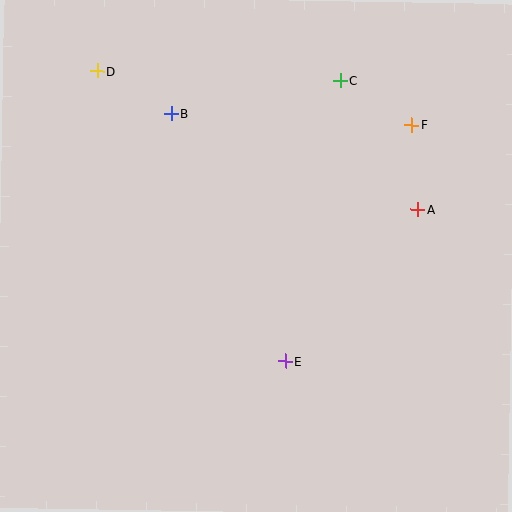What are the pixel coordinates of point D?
Point D is at (97, 71).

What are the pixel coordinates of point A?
Point A is at (418, 209).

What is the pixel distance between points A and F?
The distance between A and F is 84 pixels.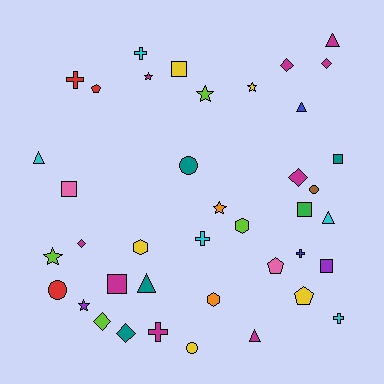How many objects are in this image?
There are 40 objects.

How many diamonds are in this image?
There are 6 diamonds.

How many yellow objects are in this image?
There are 5 yellow objects.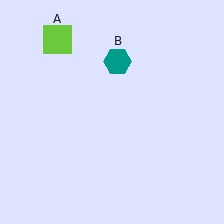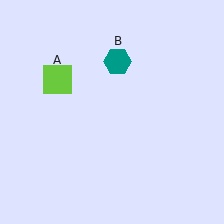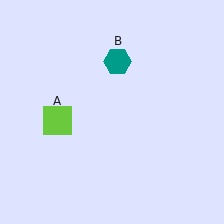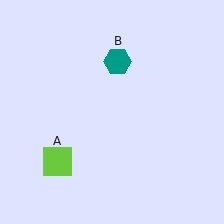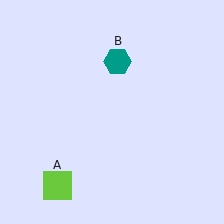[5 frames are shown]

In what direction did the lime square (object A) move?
The lime square (object A) moved down.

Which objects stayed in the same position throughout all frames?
Teal hexagon (object B) remained stationary.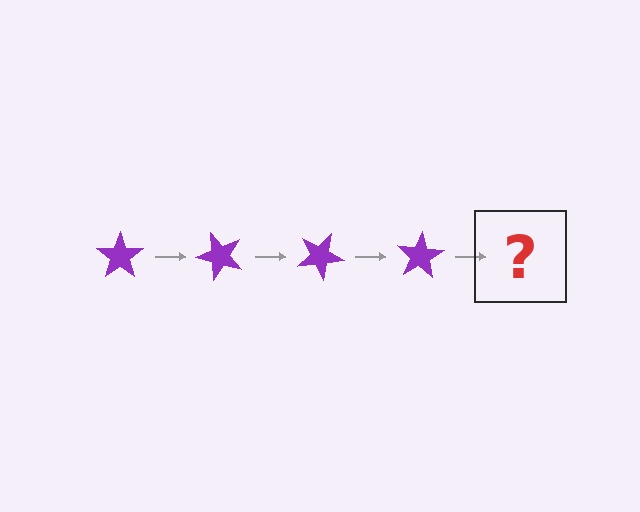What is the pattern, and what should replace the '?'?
The pattern is that the star rotates 50 degrees each step. The '?' should be a purple star rotated 200 degrees.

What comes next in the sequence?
The next element should be a purple star rotated 200 degrees.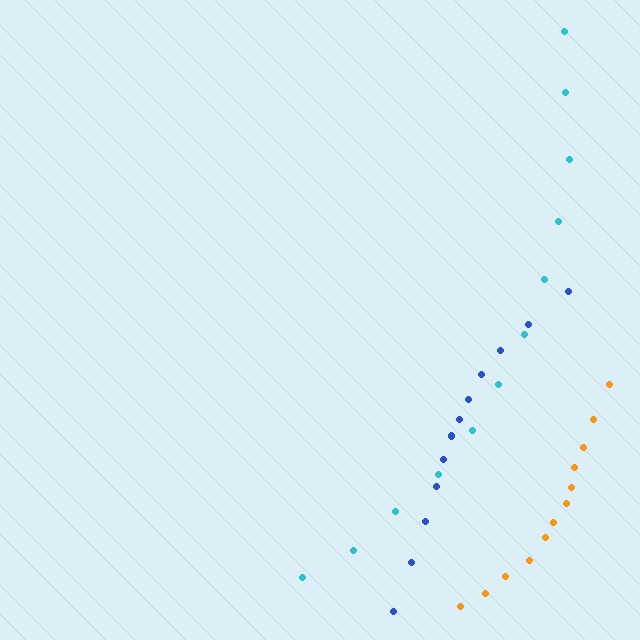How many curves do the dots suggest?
There are 3 distinct paths.